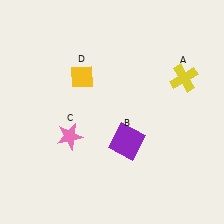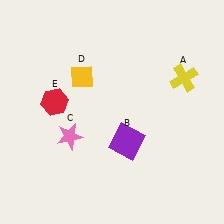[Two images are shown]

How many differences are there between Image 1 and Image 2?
There is 1 difference between the two images.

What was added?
A red hexagon (E) was added in Image 2.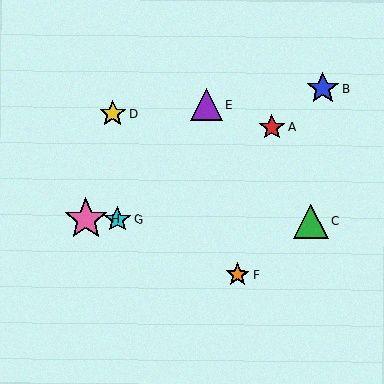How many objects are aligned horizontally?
3 objects (C, G, H) are aligned horizontally.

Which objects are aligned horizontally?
Objects C, G, H are aligned horizontally.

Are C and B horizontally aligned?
No, C is at y≈221 and B is at y≈89.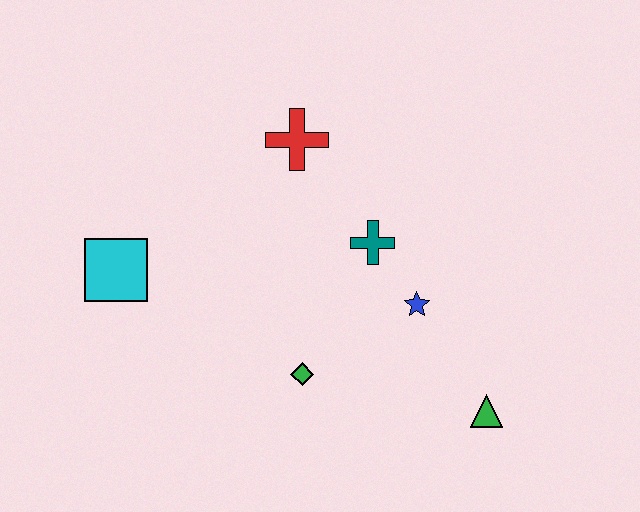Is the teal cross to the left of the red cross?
No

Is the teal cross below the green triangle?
No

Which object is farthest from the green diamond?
The red cross is farthest from the green diamond.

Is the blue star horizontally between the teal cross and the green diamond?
No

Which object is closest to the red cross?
The teal cross is closest to the red cross.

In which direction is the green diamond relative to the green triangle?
The green diamond is to the left of the green triangle.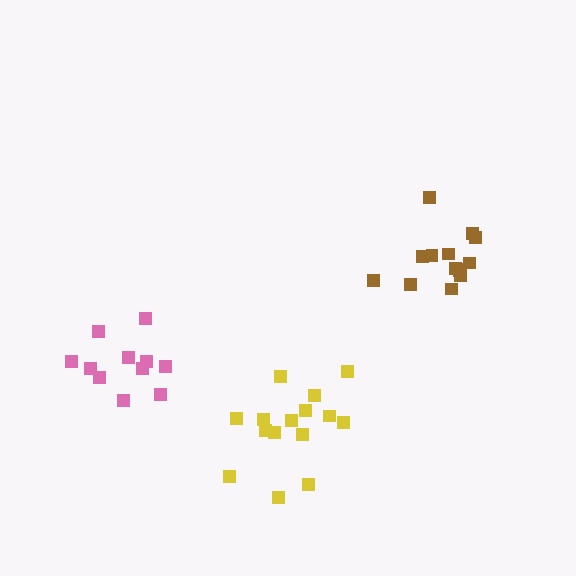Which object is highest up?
The brown cluster is topmost.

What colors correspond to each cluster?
The clusters are colored: pink, brown, yellow.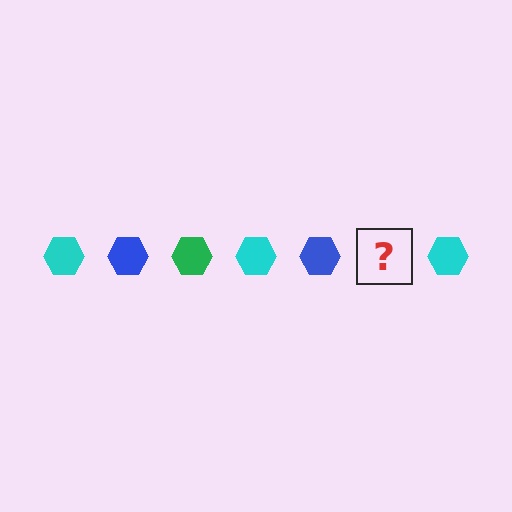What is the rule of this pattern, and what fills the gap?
The rule is that the pattern cycles through cyan, blue, green hexagons. The gap should be filled with a green hexagon.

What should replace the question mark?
The question mark should be replaced with a green hexagon.